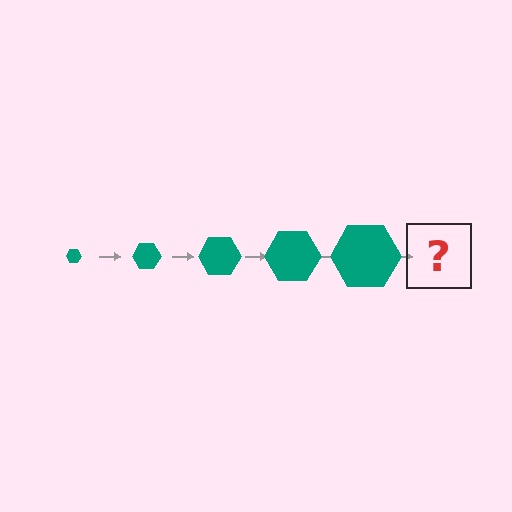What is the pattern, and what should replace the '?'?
The pattern is that the hexagon gets progressively larger each step. The '?' should be a teal hexagon, larger than the previous one.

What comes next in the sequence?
The next element should be a teal hexagon, larger than the previous one.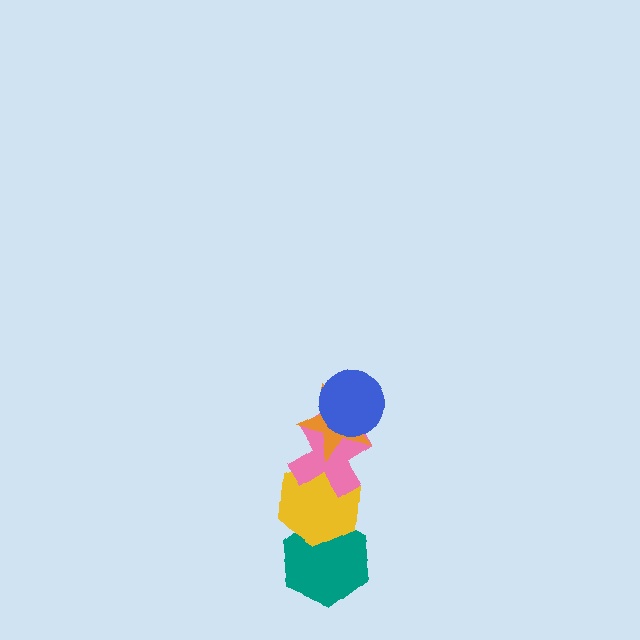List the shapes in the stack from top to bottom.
From top to bottom: the blue circle, the orange star, the pink cross, the yellow hexagon, the teal hexagon.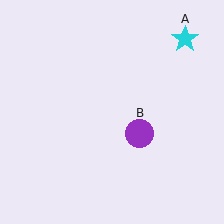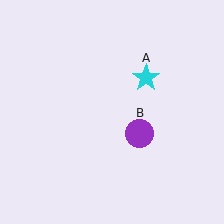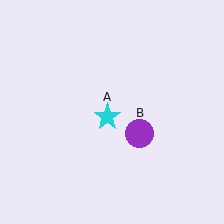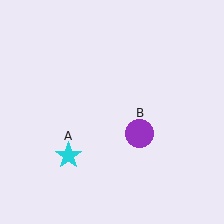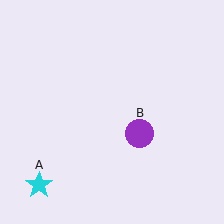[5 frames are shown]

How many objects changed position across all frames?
1 object changed position: cyan star (object A).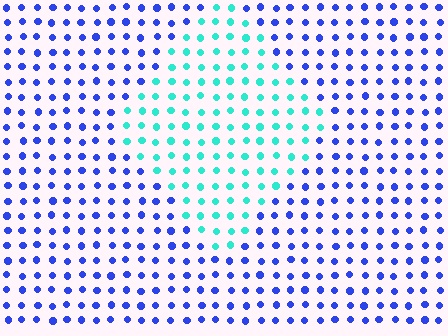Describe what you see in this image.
The image is filled with small blue elements in a uniform arrangement. A diamond-shaped region is visible where the elements are tinted to a slightly different hue, forming a subtle color boundary.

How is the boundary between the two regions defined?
The boundary is defined purely by a slight shift in hue (about 61 degrees). Spacing, size, and orientation are identical on both sides.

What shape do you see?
I see a diamond.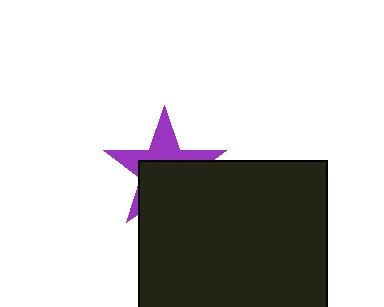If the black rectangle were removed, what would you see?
You would see the complete purple star.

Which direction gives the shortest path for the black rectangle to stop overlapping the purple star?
Moving down gives the shortest separation.